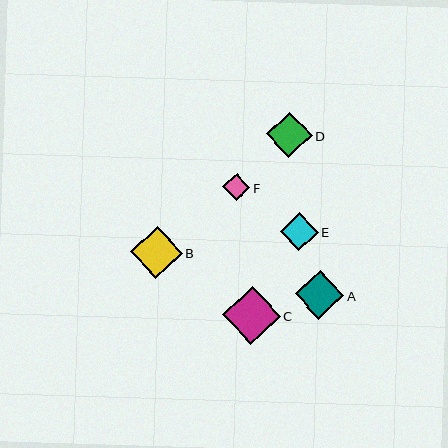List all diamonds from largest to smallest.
From largest to smallest: C, B, A, D, E, F.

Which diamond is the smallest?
Diamond F is the smallest with a size of approximately 27 pixels.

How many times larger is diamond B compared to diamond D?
Diamond B is approximately 1.1 times the size of diamond D.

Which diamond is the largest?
Diamond C is the largest with a size of approximately 58 pixels.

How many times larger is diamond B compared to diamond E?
Diamond B is approximately 1.4 times the size of diamond E.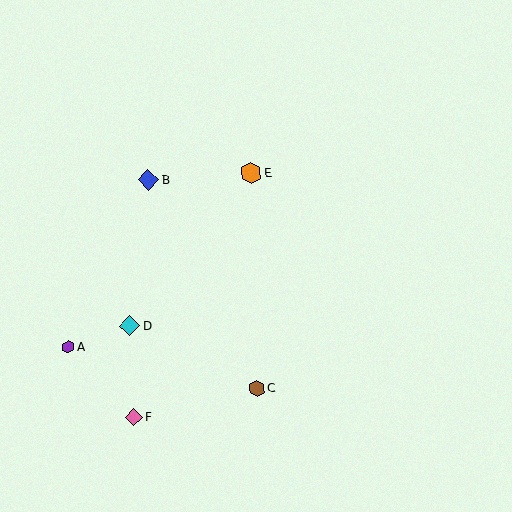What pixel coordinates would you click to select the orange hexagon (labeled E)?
Click at (251, 173) to select the orange hexagon E.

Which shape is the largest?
The orange hexagon (labeled E) is the largest.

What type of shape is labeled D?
Shape D is a cyan diamond.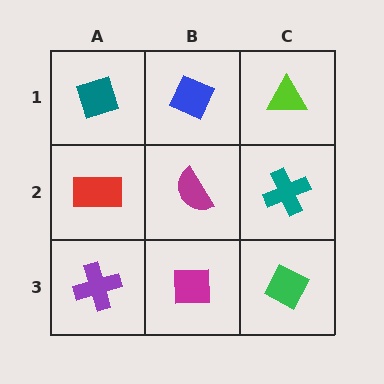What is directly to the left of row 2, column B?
A red rectangle.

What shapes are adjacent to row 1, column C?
A teal cross (row 2, column C), a blue diamond (row 1, column B).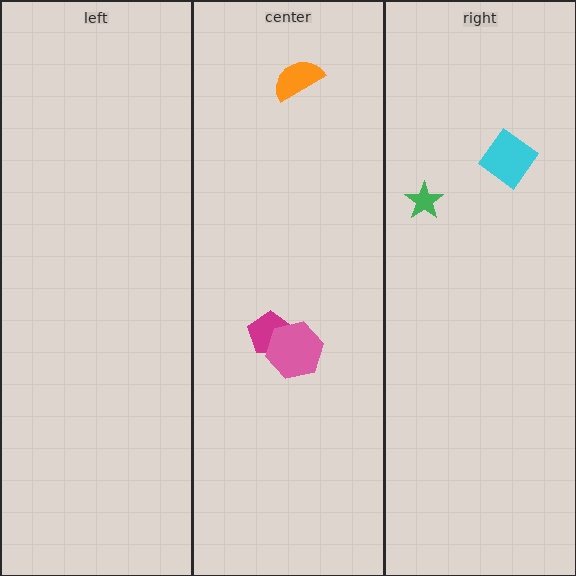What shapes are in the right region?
The green star, the cyan diamond.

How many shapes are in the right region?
2.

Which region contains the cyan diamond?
The right region.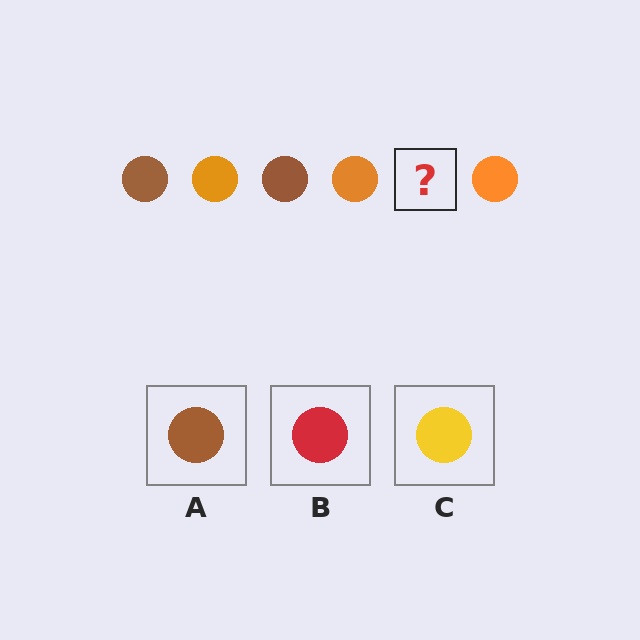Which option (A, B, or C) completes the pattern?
A.